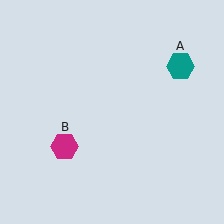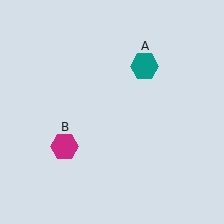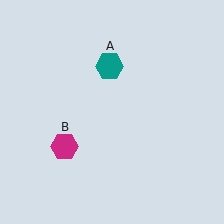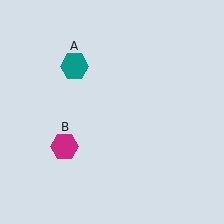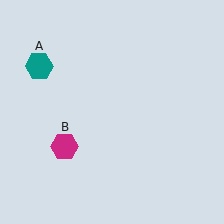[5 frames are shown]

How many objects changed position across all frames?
1 object changed position: teal hexagon (object A).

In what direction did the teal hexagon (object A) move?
The teal hexagon (object A) moved left.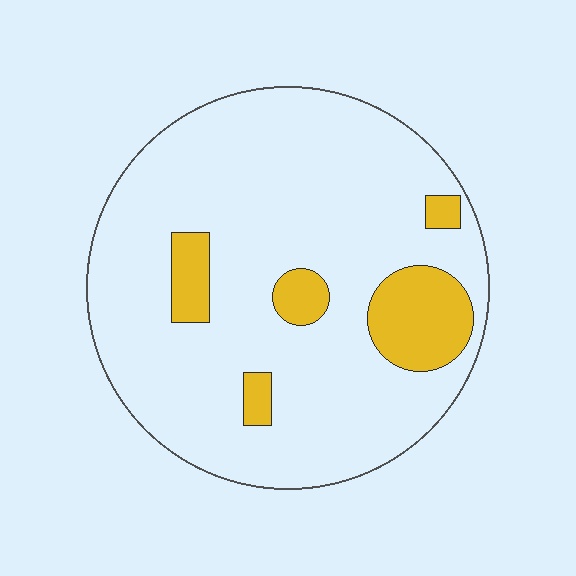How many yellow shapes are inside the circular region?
5.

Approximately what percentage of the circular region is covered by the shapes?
Approximately 15%.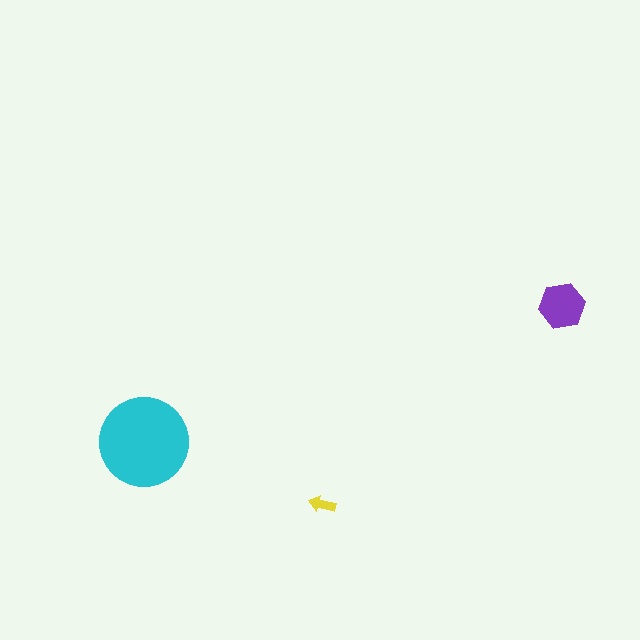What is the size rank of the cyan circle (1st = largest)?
1st.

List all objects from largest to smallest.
The cyan circle, the purple hexagon, the yellow arrow.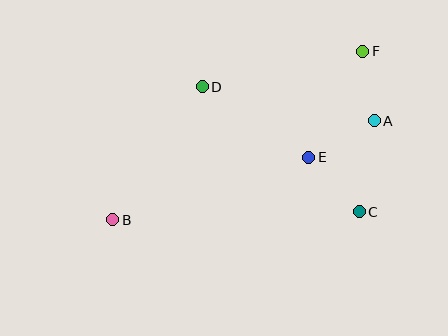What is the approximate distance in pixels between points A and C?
The distance between A and C is approximately 92 pixels.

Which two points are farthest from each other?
Points B and F are farthest from each other.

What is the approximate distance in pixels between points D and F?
The distance between D and F is approximately 164 pixels.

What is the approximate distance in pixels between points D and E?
The distance between D and E is approximately 128 pixels.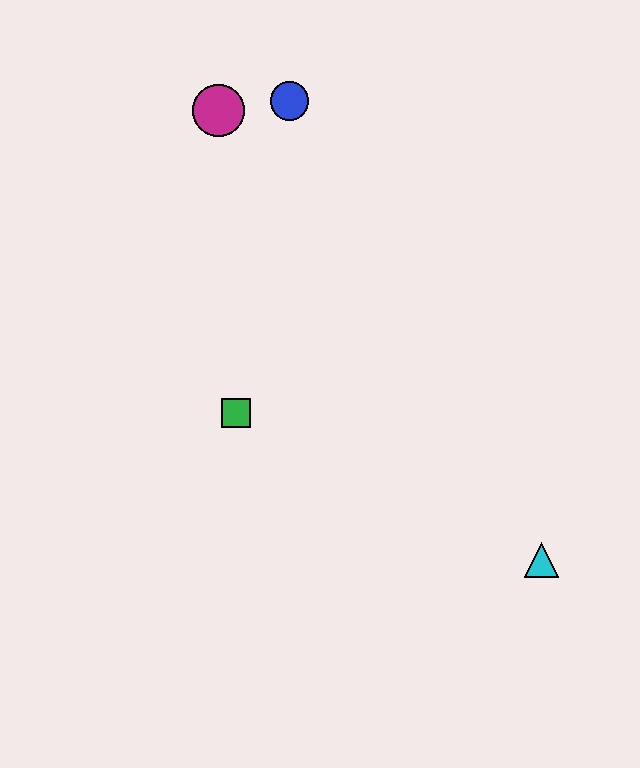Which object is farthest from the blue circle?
The cyan triangle is farthest from the blue circle.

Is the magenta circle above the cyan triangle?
Yes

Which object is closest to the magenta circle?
The blue circle is closest to the magenta circle.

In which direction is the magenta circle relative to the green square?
The magenta circle is above the green square.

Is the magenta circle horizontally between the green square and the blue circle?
No